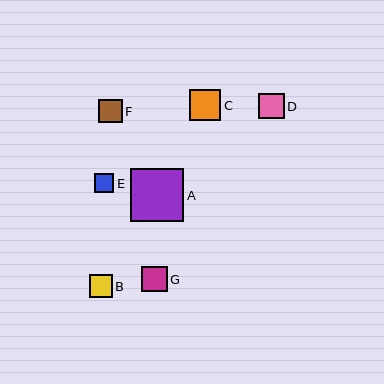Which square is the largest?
Square A is the largest with a size of approximately 53 pixels.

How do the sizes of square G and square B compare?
Square G and square B are approximately the same size.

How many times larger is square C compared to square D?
Square C is approximately 1.2 times the size of square D.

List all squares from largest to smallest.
From largest to smallest: A, C, D, G, F, B, E.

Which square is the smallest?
Square E is the smallest with a size of approximately 19 pixels.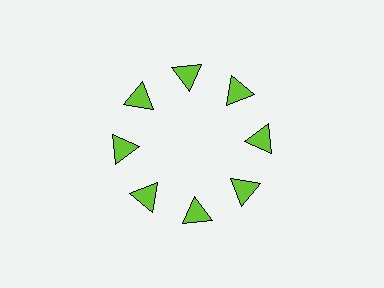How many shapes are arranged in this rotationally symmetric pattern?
There are 8 shapes, arranged in 8 groups of 1.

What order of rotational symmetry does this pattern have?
This pattern has 8-fold rotational symmetry.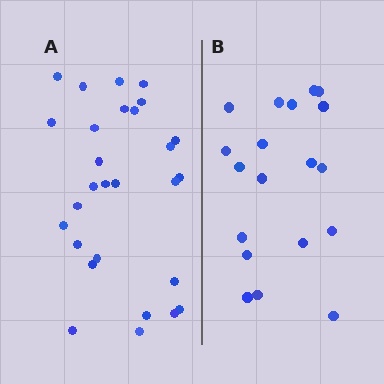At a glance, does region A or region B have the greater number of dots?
Region A (the left region) has more dots.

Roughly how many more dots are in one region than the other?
Region A has roughly 8 or so more dots than region B.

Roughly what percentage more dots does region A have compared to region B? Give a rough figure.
About 45% more.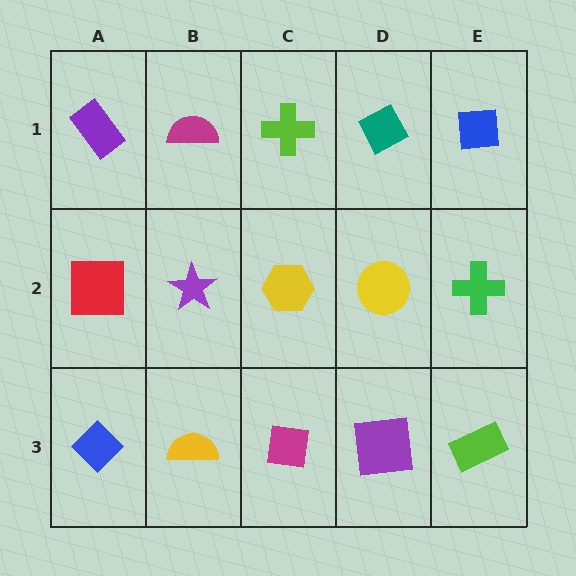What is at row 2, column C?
A yellow hexagon.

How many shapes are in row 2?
5 shapes.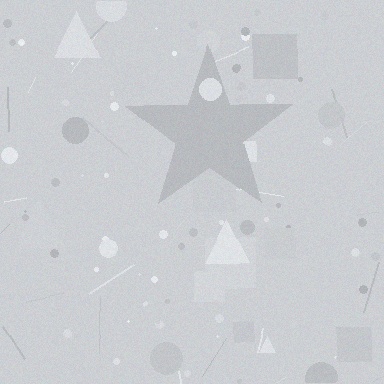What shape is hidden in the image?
A star is hidden in the image.